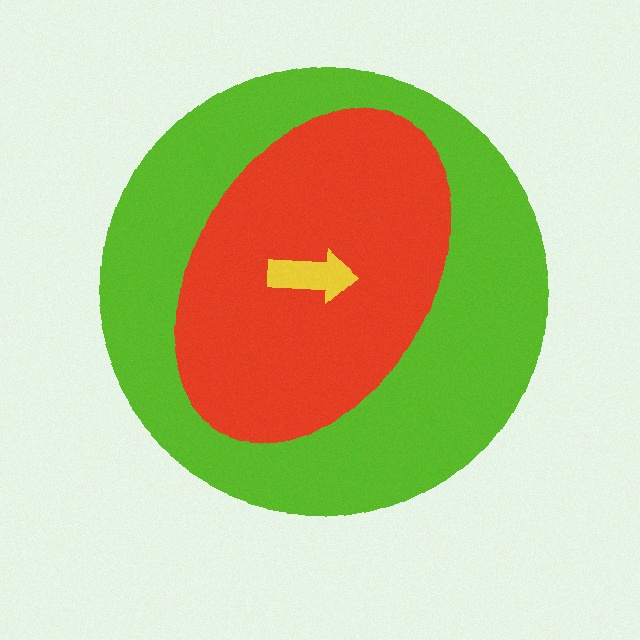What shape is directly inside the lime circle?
The red ellipse.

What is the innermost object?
The yellow arrow.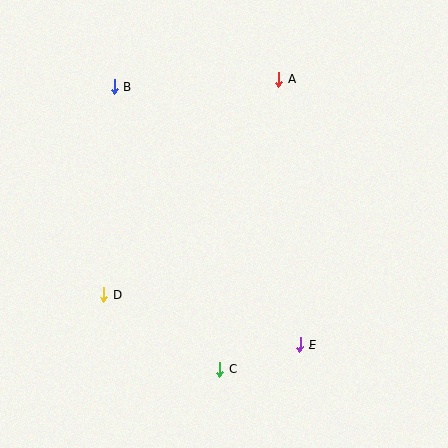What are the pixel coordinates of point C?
Point C is at (220, 369).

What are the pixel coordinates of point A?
Point A is at (279, 79).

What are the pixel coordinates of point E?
Point E is at (300, 345).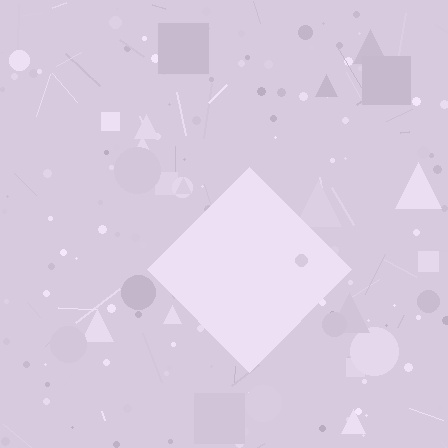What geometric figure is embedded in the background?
A diamond is embedded in the background.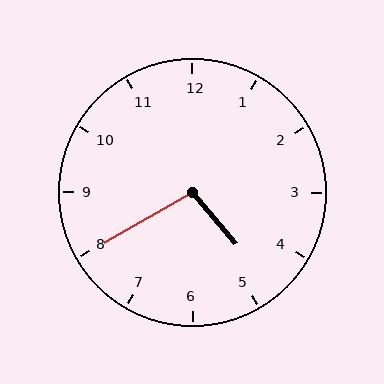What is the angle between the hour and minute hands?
Approximately 100 degrees.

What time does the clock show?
4:40.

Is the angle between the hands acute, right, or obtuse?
It is obtuse.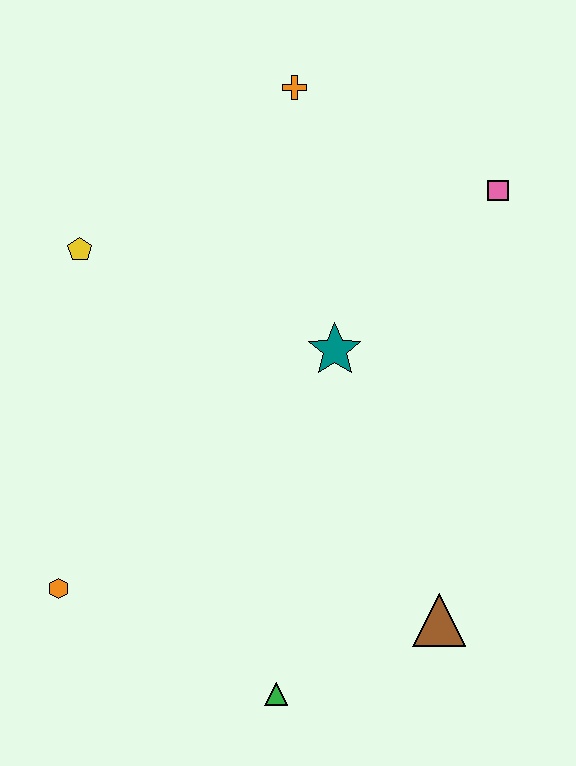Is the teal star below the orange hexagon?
No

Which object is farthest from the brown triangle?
The orange cross is farthest from the brown triangle.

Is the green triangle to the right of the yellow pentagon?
Yes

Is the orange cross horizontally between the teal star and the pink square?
No